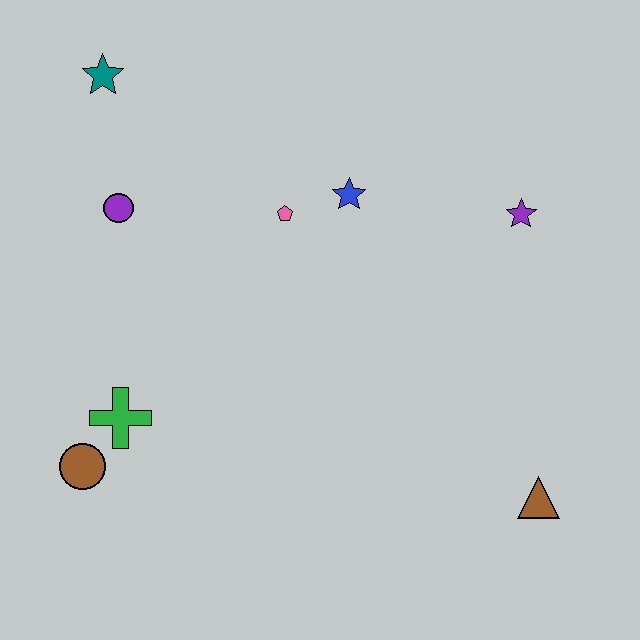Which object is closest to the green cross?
The brown circle is closest to the green cross.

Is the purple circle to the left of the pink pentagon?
Yes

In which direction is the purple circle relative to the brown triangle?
The purple circle is to the left of the brown triangle.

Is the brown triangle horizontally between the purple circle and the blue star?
No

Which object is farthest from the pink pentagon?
The brown triangle is farthest from the pink pentagon.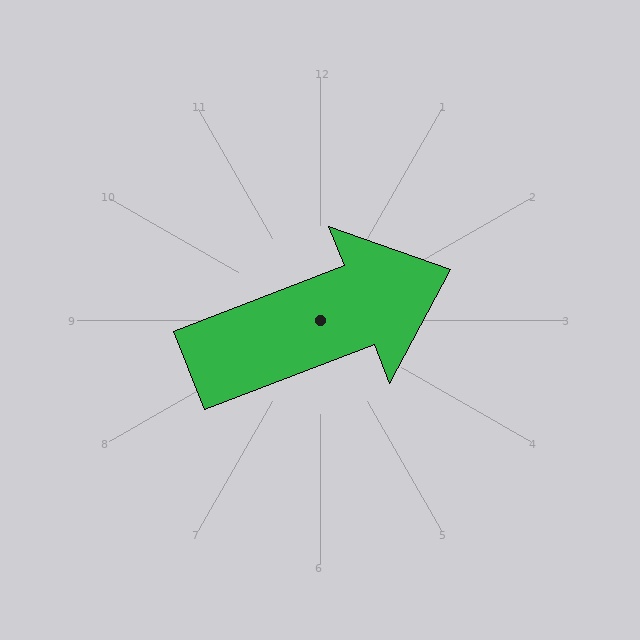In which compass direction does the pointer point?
East.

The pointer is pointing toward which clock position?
Roughly 2 o'clock.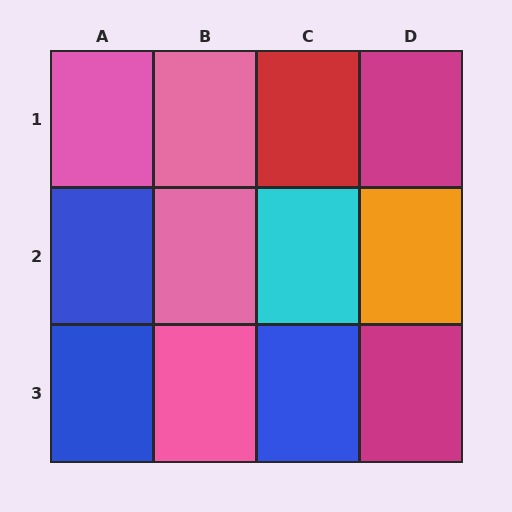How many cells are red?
1 cell is red.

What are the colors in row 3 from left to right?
Blue, pink, blue, magenta.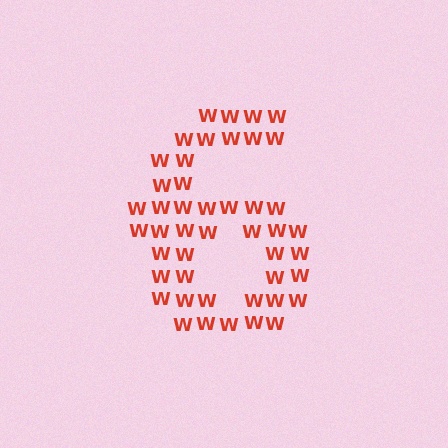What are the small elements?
The small elements are letter W's.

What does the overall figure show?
The overall figure shows the digit 6.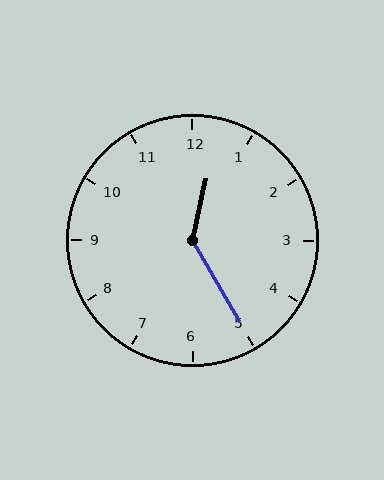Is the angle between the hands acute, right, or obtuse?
It is obtuse.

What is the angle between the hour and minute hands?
Approximately 138 degrees.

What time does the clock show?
12:25.